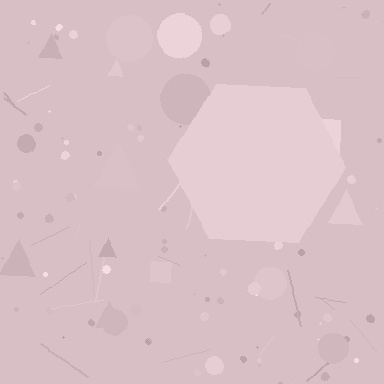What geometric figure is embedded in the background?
A hexagon is embedded in the background.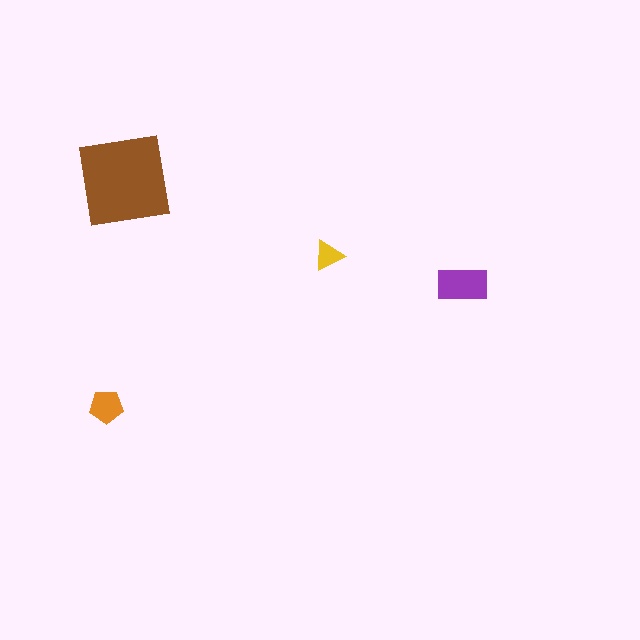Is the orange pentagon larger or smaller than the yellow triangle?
Larger.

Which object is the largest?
The brown square.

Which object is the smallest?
The yellow triangle.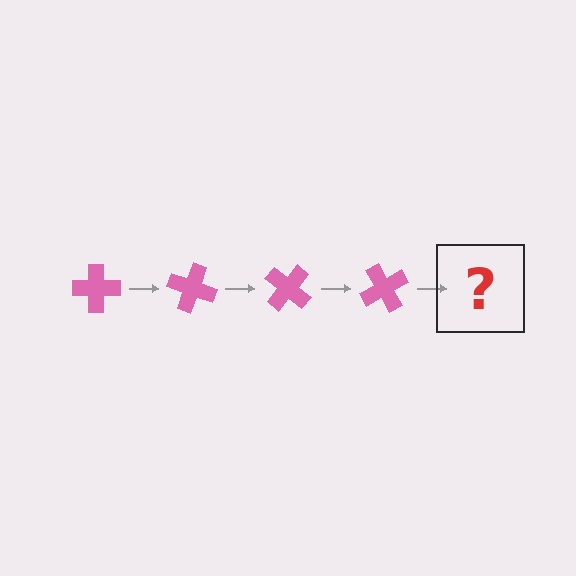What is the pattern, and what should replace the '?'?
The pattern is that the cross rotates 20 degrees each step. The '?' should be a pink cross rotated 80 degrees.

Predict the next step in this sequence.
The next step is a pink cross rotated 80 degrees.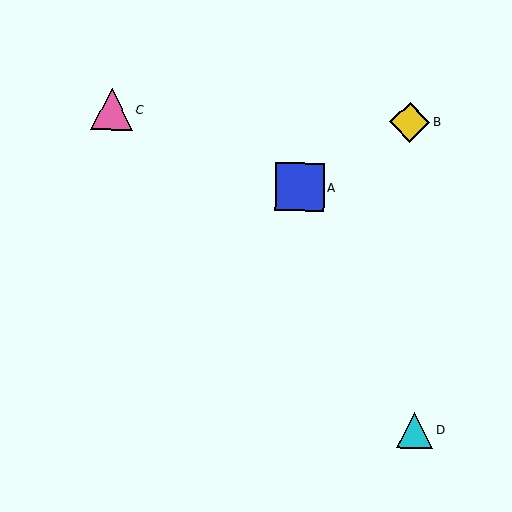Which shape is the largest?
The blue square (labeled A) is the largest.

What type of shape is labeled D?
Shape D is a cyan triangle.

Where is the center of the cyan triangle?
The center of the cyan triangle is at (415, 430).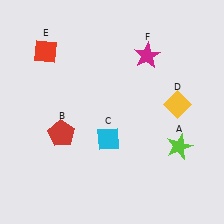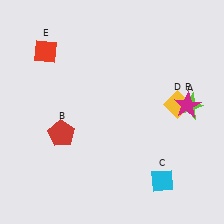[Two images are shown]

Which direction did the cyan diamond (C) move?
The cyan diamond (C) moved right.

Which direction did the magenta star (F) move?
The magenta star (F) moved down.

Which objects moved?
The objects that moved are: the lime star (A), the cyan diamond (C), the magenta star (F).